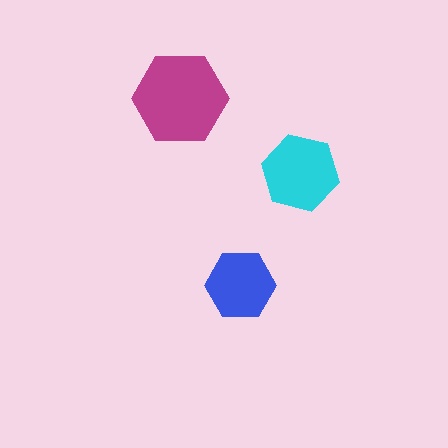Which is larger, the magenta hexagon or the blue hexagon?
The magenta one.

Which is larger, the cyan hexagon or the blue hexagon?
The cyan one.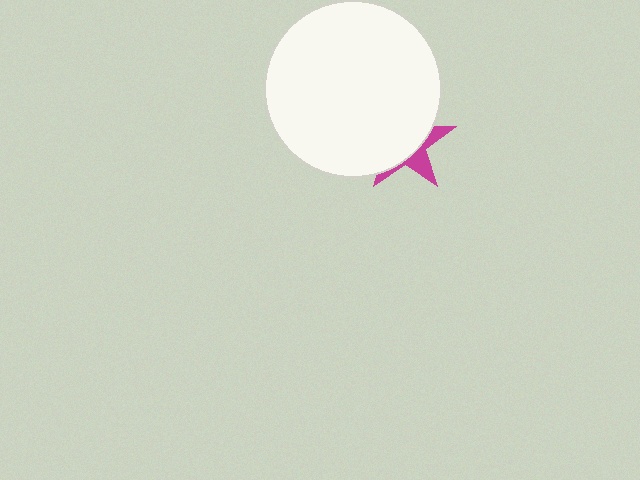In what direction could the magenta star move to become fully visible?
The magenta star could move toward the lower-right. That would shift it out from behind the white circle entirely.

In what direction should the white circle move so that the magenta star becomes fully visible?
The white circle should move toward the upper-left. That is the shortest direction to clear the overlap and leave the magenta star fully visible.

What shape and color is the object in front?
The object in front is a white circle.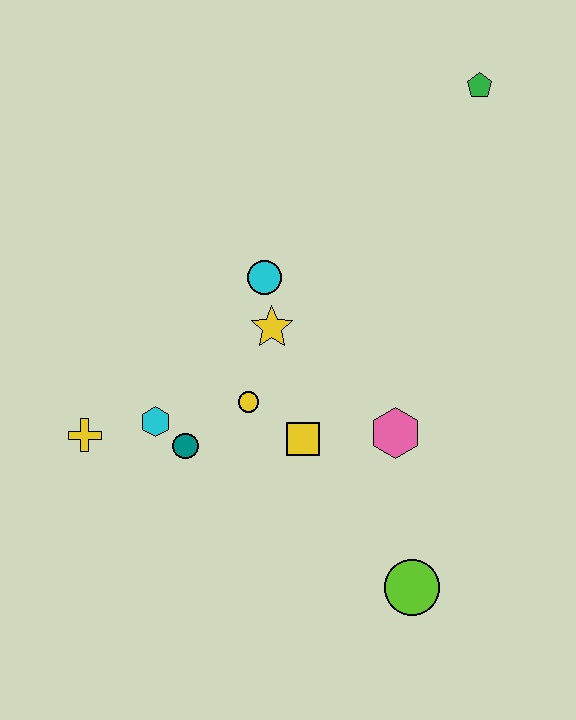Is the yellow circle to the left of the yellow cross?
No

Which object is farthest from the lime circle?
The green pentagon is farthest from the lime circle.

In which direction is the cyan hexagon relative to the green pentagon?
The cyan hexagon is below the green pentagon.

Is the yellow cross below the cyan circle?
Yes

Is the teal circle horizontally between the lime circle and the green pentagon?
No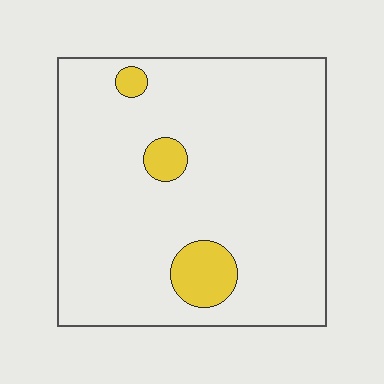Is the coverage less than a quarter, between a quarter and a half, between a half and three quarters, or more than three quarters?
Less than a quarter.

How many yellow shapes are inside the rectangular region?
3.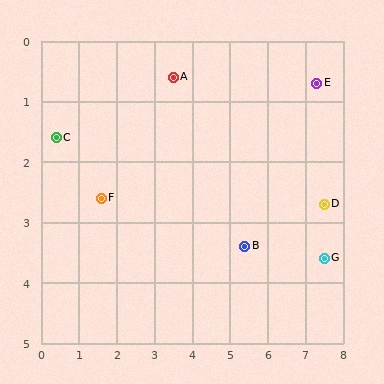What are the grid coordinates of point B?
Point B is at approximately (5.4, 3.4).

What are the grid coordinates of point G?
Point G is at approximately (7.5, 3.6).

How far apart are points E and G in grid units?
Points E and G are about 2.9 grid units apart.